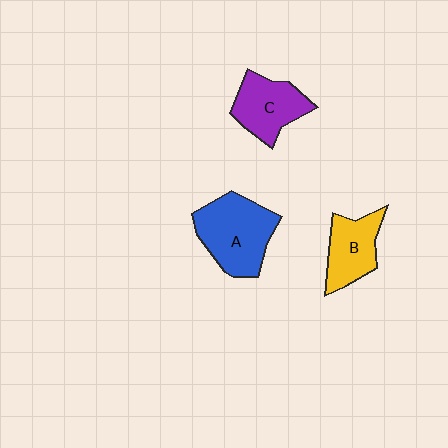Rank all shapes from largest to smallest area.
From largest to smallest: A (blue), C (purple), B (yellow).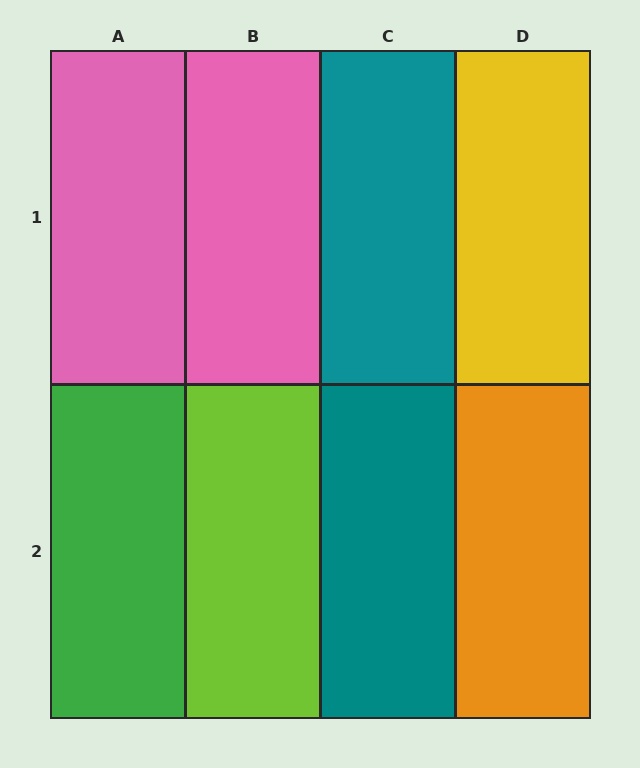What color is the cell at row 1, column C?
Teal.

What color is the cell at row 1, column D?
Yellow.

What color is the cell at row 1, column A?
Pink.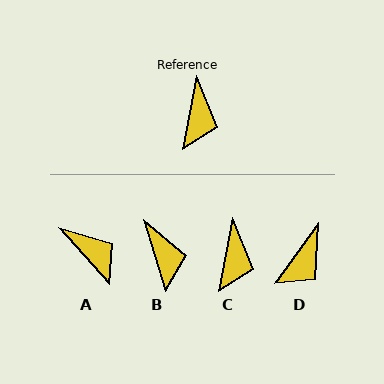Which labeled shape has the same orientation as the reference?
C.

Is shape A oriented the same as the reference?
No, it is off by about 52 degrees.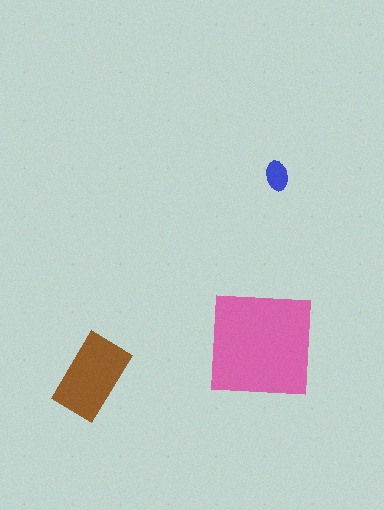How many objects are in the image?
There are 3 objects in the image.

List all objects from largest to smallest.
The pink square, the brown rectangle, the blue ellipse.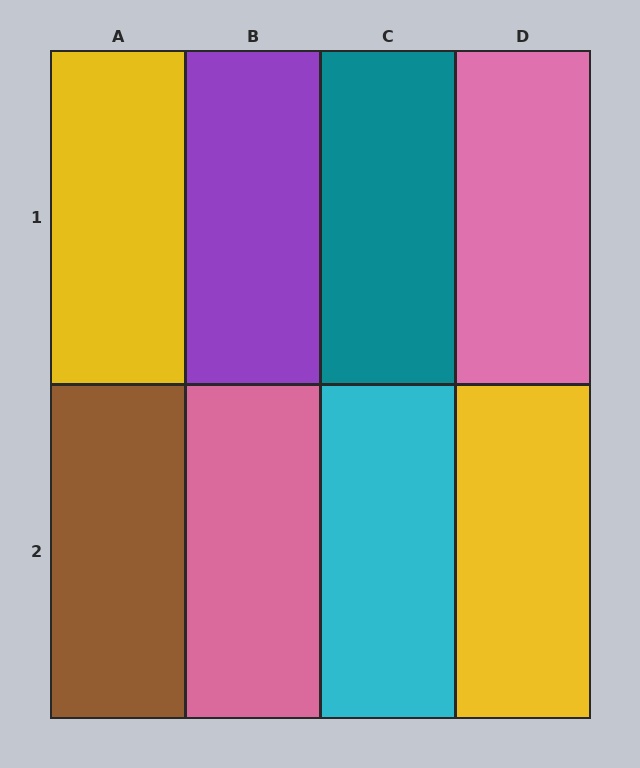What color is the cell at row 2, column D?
Yellow.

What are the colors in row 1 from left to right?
Yellow, purple, teal, pink.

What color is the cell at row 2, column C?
Cyan.